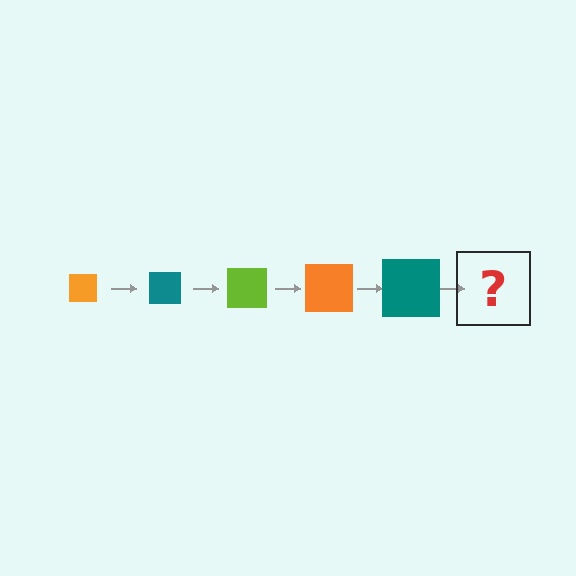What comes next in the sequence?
The next element should be a lime square, larger than the previous one.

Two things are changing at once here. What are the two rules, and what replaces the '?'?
The two rules are that the square grows larger each step and the color cycles through orange, teal, and lime. The '?' should be a lime square, larger than the previous one.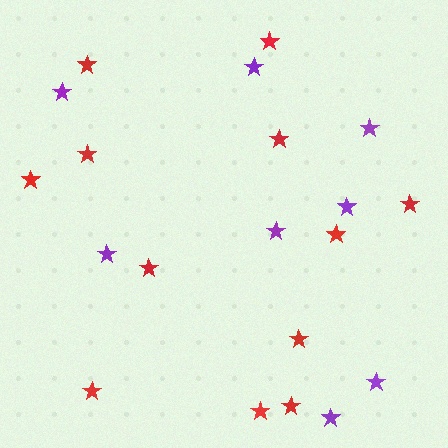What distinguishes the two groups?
There are 2 groups: one group of red stars (12) and one group of purple stars (8).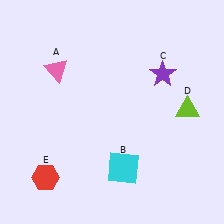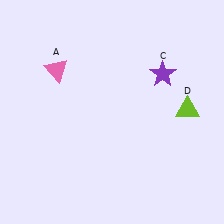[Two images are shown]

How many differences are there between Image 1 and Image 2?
There are 2 differences between the two images.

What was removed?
The cyan square (B), the red hexagon (E) were removed in Image 2.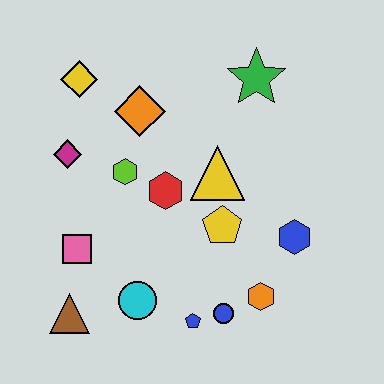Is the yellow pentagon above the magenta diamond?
No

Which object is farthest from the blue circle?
The yellow diamond is farthest from the blue circle.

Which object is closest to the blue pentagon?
The blue circle is closest to the blue pentagon.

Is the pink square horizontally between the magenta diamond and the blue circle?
Yes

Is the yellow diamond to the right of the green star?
No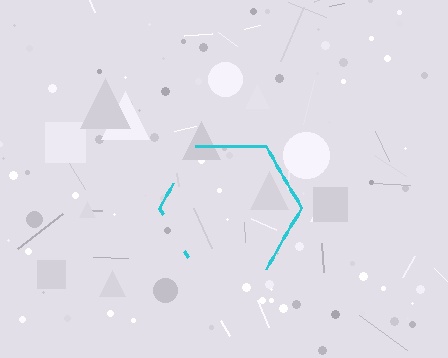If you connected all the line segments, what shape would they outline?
They would outline a hexagon.